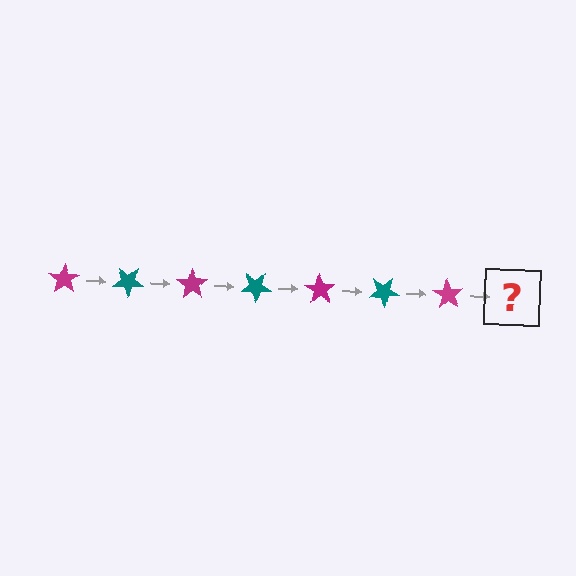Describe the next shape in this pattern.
It should be a teal star, rotated 245 degrees from the start.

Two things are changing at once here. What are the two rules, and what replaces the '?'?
The two rules are that it rotates 35 degrees each step and the color cycles through magenta and teal. The '?' should be a teal star, rotated 245 degrees from the start.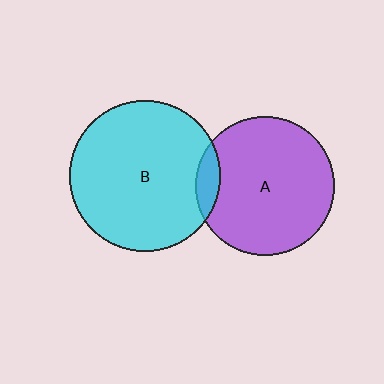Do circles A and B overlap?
Yes.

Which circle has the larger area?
Circle B (cyan).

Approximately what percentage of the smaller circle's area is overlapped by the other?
Approximately 10%.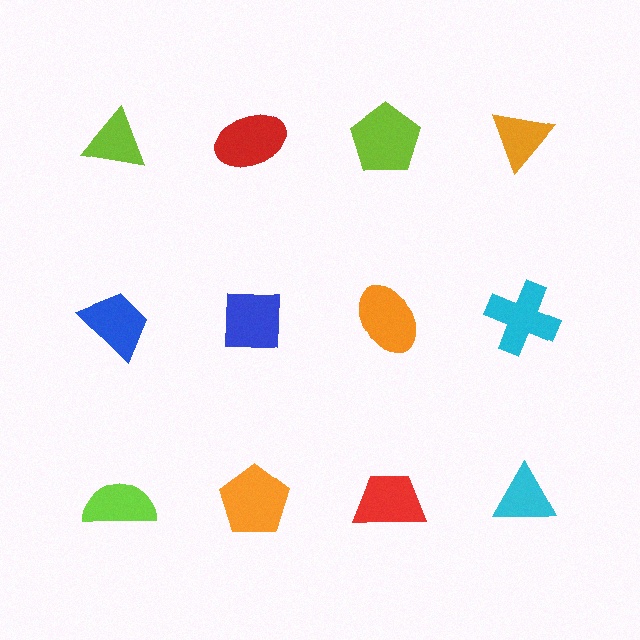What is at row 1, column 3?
A lime pentagon.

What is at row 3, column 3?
A red trapezoid.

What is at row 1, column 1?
A lime triangle.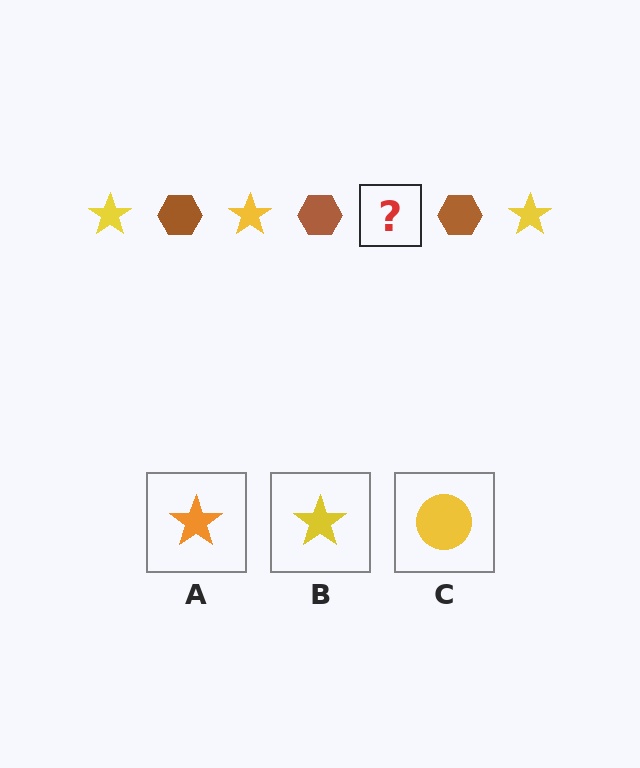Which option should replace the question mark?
Option B.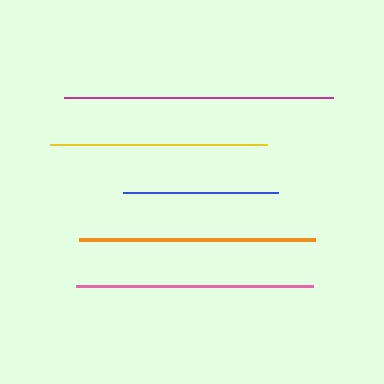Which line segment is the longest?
The magenta line is the longest at approximately 269 pixels.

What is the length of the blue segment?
The blue segment is approximately 155 pixels long.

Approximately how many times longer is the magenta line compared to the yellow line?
The magenta line is approximately 1.2 times the length of the yellow line.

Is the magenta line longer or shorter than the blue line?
The magenta line is longer than the blue line.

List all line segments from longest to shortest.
From longest to shortest: magenta, pink, orange, yellow, blue.